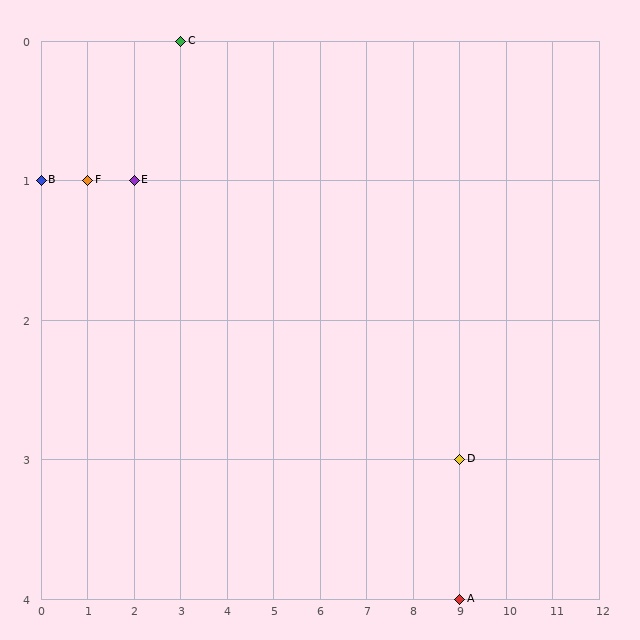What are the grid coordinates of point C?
Point C is at grid coordinates (3, 0).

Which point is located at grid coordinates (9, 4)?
Point A is at (9, 4).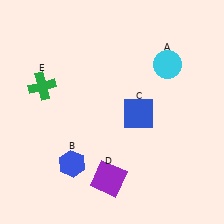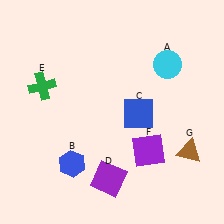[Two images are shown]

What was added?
A purple square (F), a brown triangle (G) were added in Image 2.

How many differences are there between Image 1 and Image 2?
There are 2 differences between the two images.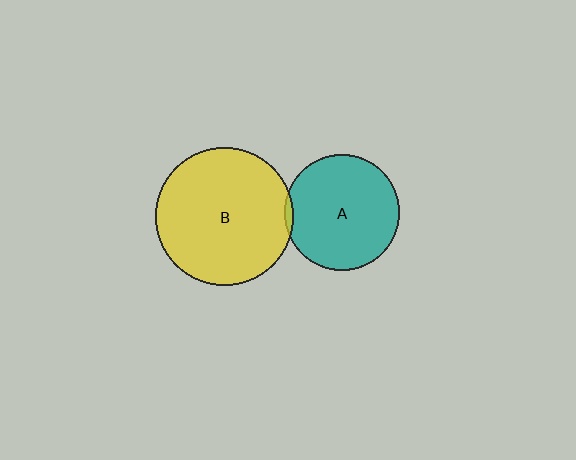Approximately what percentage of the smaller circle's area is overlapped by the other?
Approximately 5%.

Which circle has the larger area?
Circle B (yellow).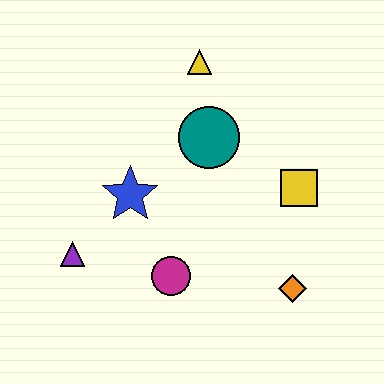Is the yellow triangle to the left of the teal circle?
Yes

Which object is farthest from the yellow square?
The purple triangle is farthest from the yellow square.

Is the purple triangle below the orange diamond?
No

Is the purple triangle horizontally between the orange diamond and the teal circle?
No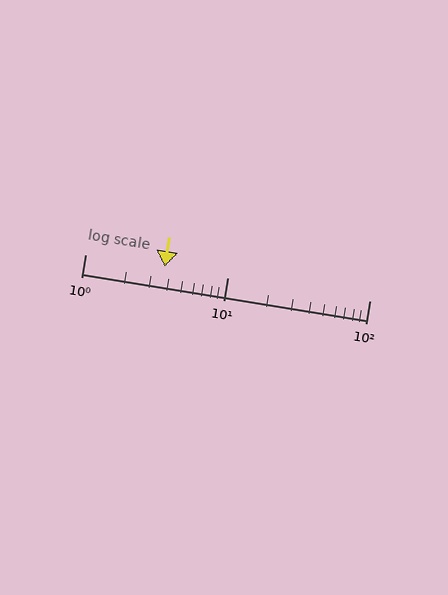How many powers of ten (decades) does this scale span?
The scale spans 2 decades, from 1 to 100.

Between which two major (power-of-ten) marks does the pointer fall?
The pointer is between 1 and 10.